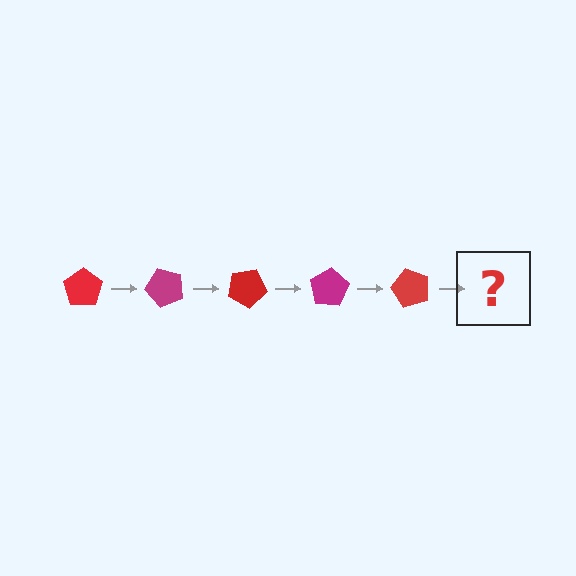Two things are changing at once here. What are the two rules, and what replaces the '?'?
The two rules are that it rotates 50 degrees each step and the color cycles through red and magenta. The '?' should be a magenta pentagon, rotated 250 degrees from the start.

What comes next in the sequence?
The next element should be a magenta pentagon, rotated 250 degrees from the start.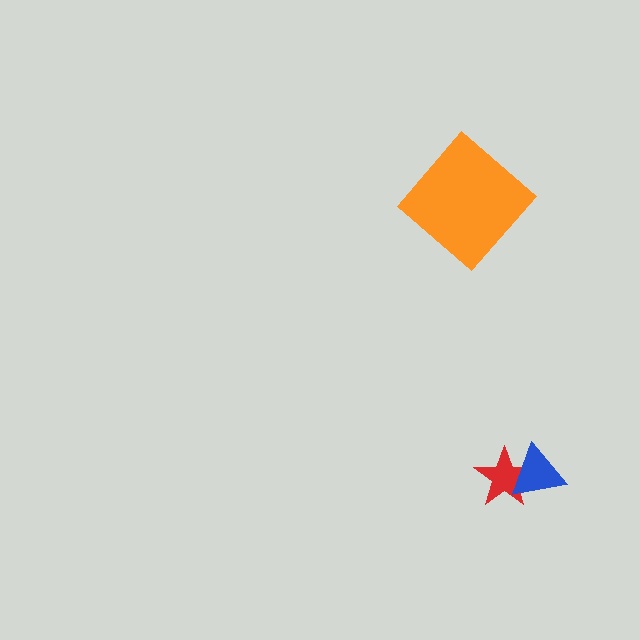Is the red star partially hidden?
Yes, it is partially covered by another shape.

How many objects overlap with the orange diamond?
0 objects overlap with the orange diamond.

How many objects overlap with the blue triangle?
1 object overlaps with the blue triangle.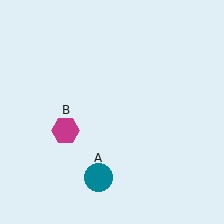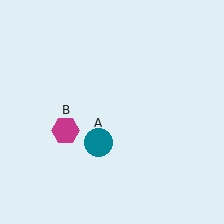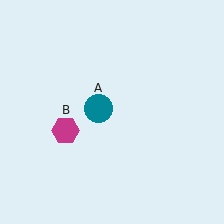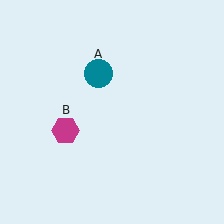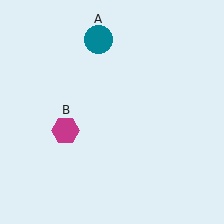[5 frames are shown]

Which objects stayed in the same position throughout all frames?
Magenta hexagon (object B) remained stationary.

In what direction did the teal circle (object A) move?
The teal circle (object A) moved up.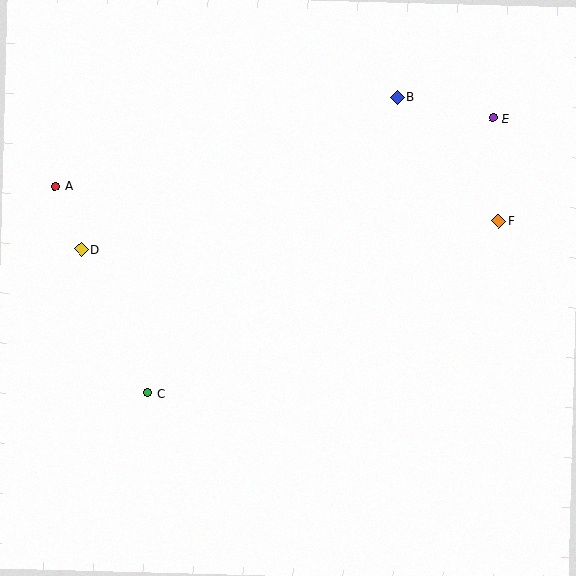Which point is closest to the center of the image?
Point C at (148, 393) is closest to the center.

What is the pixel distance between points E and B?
The distance between E and B is 97 pixels.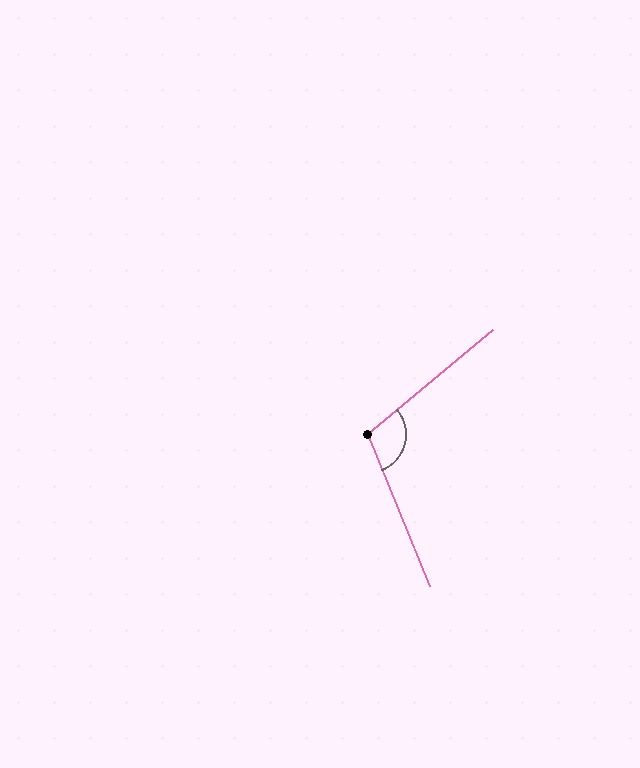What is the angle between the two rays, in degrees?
Approximately 108 degrees.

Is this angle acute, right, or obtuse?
It is obtuse.